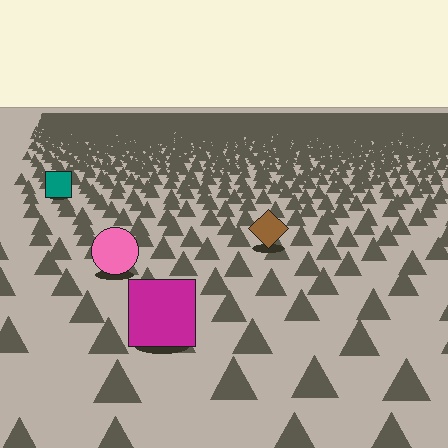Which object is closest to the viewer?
The magenta square is closest. The texture marks near it are larger and more spread out.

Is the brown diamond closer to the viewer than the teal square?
Yes. The brown diamond is closer — you can tell from the texture gradient: the ground texture is coarser near it.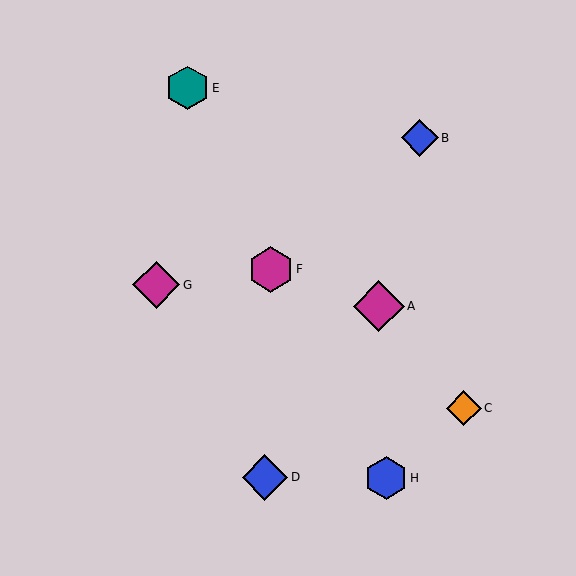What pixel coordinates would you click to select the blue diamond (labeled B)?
Click at (420, 138) to select the blue diamond B.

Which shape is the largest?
The magenta diamond (labeled A) is the largest.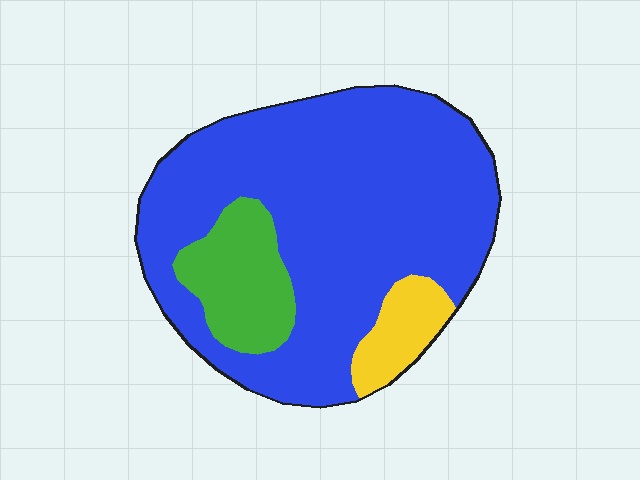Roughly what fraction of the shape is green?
Green takes up less than a sixth of the shape.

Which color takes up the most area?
Blue, at roughly 80%.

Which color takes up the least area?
Yellow, at roughly 10%.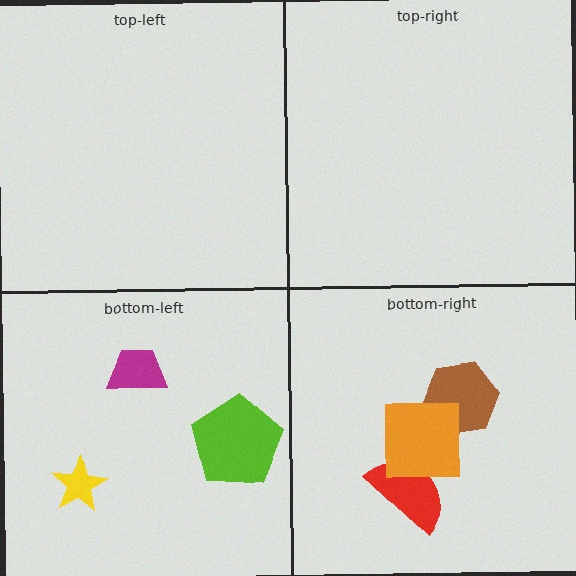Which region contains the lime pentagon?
The bottom-left region.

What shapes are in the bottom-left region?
The yellow star, the lime pentagon, the magenta trapezoid.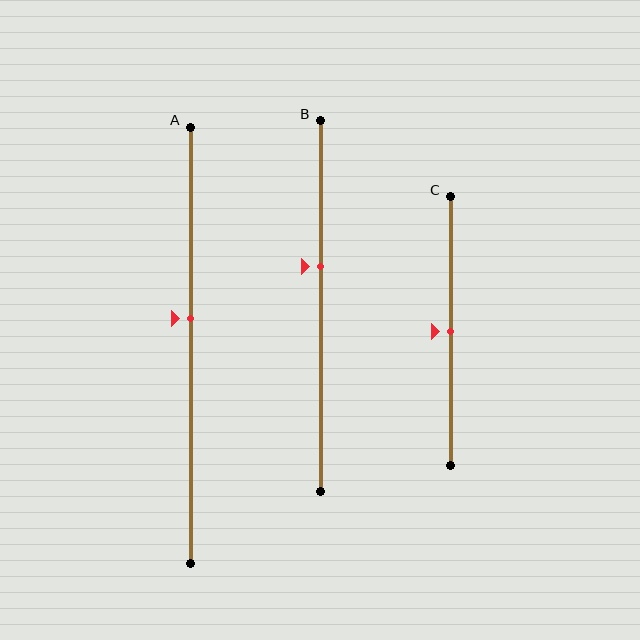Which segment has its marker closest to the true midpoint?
Segment C has its marker closest to the true midpoint.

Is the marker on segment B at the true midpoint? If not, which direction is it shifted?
No, the marker on segment B is shifted upward by about 11% of the segment length.